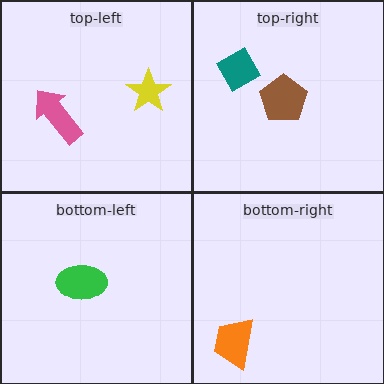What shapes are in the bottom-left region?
The green ellipse.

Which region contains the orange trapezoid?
The bottom-right region.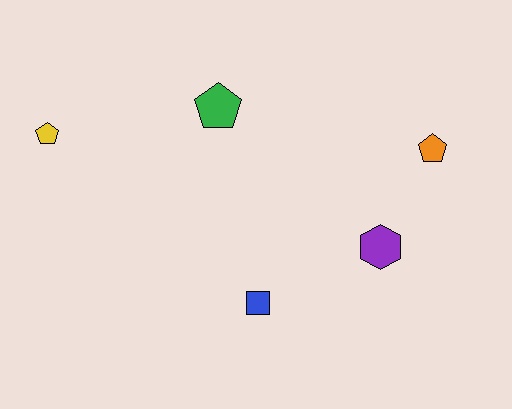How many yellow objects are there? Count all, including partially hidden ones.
There is 1 yellow object.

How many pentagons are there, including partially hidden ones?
There are 3 pentagons.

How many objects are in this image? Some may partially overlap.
There are 5 objects.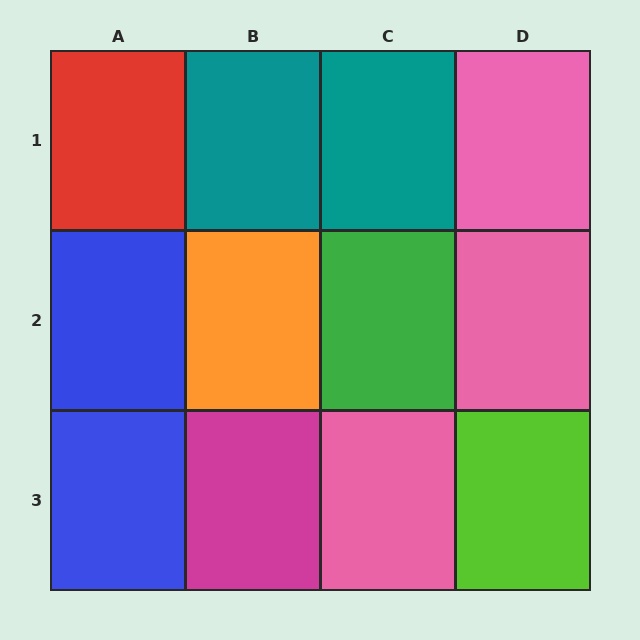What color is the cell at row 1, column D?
Pink.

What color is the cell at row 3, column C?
Pink.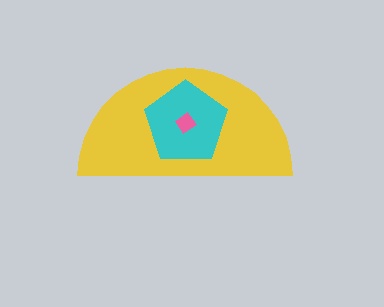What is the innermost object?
The pink diamond.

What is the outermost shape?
The yellow semicircle.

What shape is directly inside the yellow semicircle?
The cyan pentagon.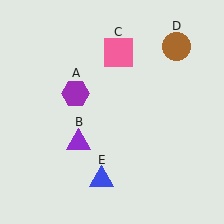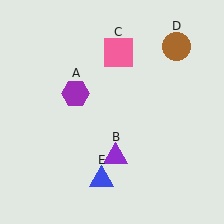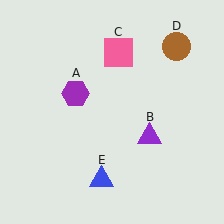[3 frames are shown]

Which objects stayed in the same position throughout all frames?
Purple hexagon (object A) and pink square (object C) and brown circle (object D) and blue triangle (object E) remained stationary.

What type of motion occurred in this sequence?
The purple triangle (object B) rotated counterclockwise around the center of the scene.